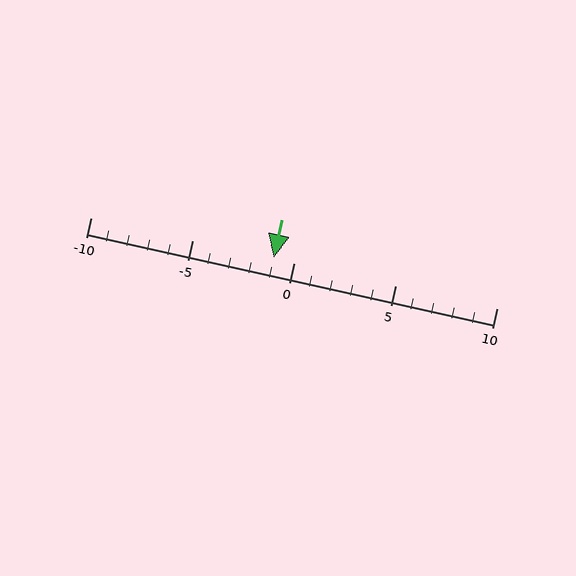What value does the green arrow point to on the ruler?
The green arrow points to approximately -1.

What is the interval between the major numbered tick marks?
The major tick marks are spaced 5 units apart.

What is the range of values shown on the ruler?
The ruler shows values from -10 to 10.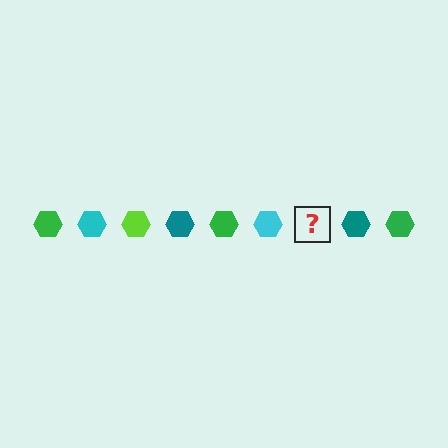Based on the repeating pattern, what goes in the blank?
The blank should be a lime hexagon.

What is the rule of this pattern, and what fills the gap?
The rule is that the pattern cycles through green, cyan, lime, teal hexagons. The gap should be filled with a lime hexagon.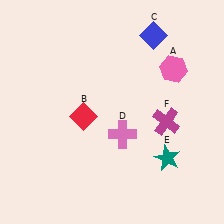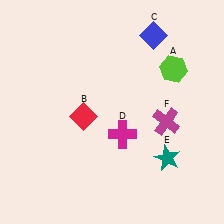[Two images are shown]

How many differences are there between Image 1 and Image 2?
There are 2 differences between the two images.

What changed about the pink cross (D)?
In Image 1, D is pink. In Image 2, it changed to magenta.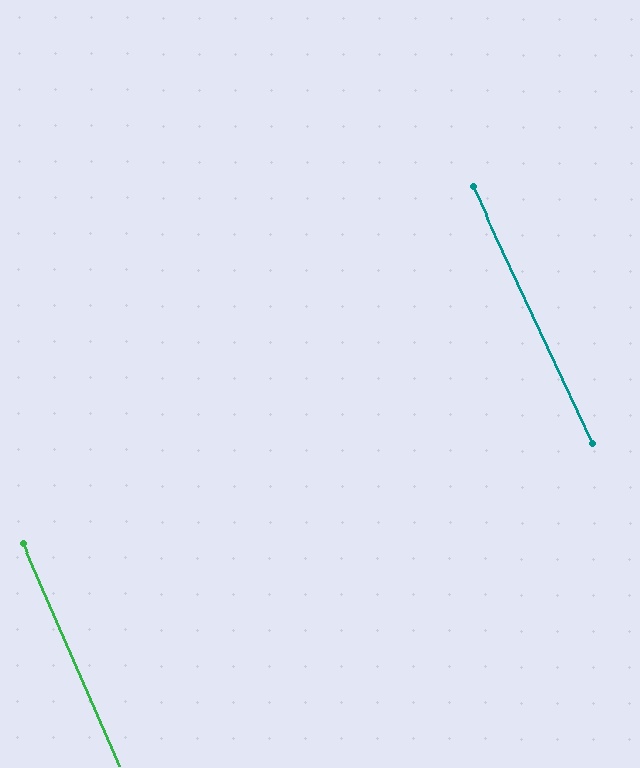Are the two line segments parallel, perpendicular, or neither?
Parallel — their directions differ by only 1.3°.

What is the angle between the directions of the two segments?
Approximately 1 degree.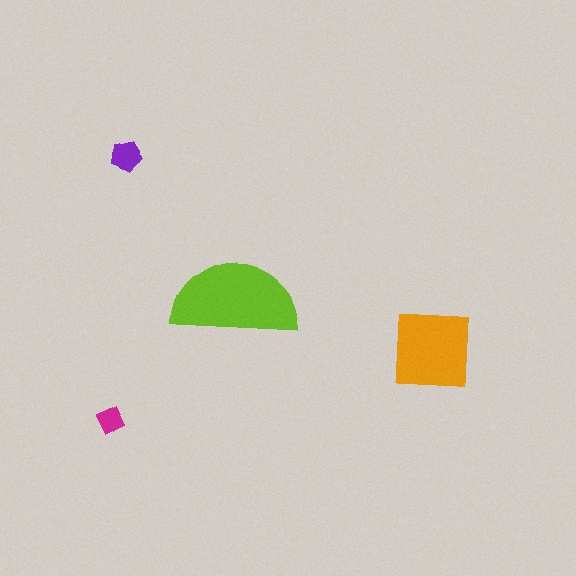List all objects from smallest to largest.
The magenta diamond, the purple pentagon, the orange square, the lime semicircle.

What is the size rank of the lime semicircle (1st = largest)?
1st.